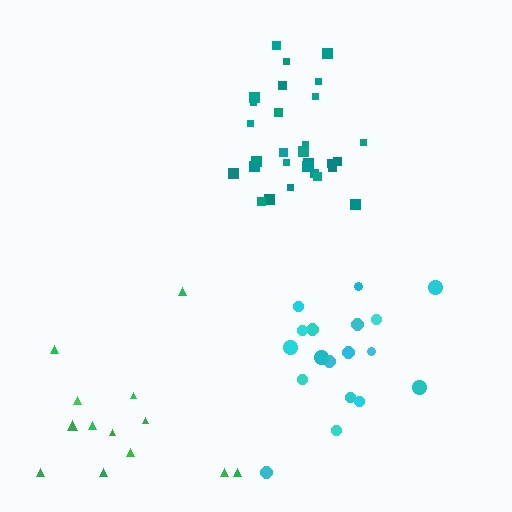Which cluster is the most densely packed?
Teal.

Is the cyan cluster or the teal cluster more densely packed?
Teal.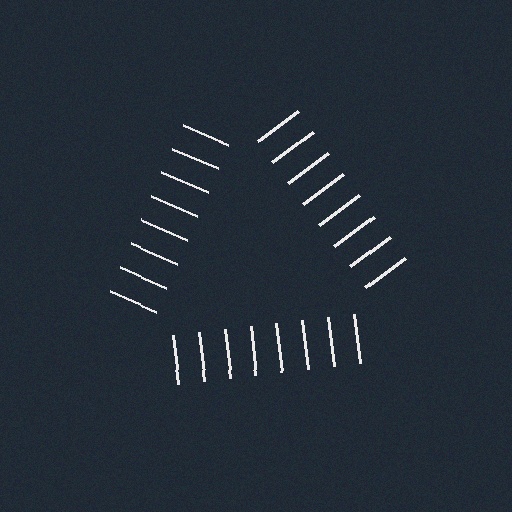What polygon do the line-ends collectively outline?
An illusory triangle — the line segments terminate on its edges but no continuous stroke is drawn.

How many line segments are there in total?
24 — 8 along each of the 3 edges.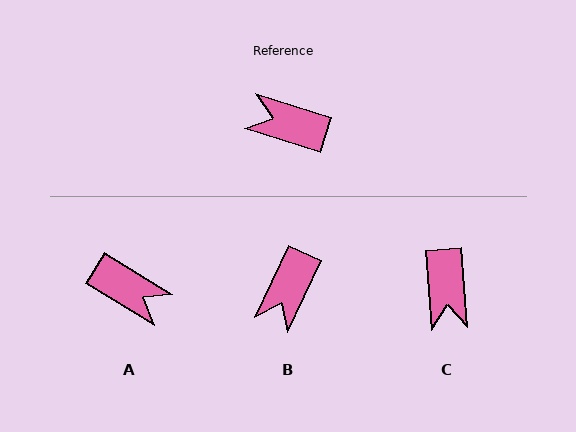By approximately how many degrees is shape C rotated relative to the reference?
Approximately 112 degrees counter-clockwise.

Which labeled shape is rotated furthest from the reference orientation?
A, about 166 degrees away.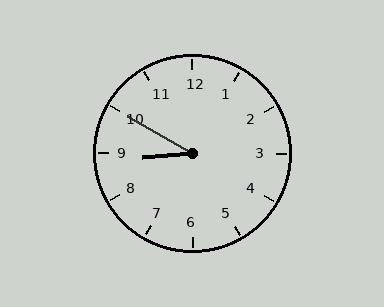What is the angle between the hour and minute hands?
Approximately 35 degrees.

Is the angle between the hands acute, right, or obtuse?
It is acute.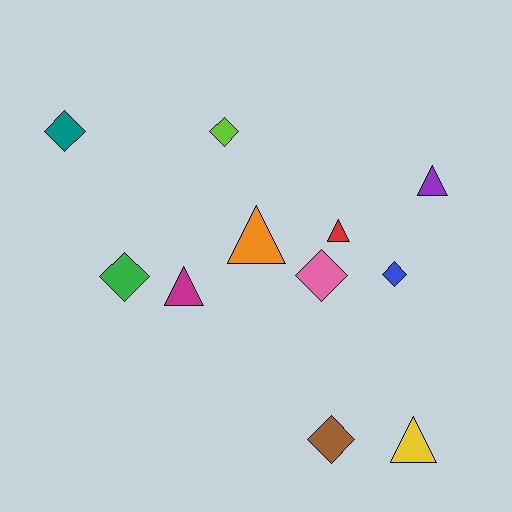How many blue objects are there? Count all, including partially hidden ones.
There is 1 blue object.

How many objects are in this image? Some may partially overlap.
There are 11 objects.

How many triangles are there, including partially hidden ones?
There are 5 triangles.